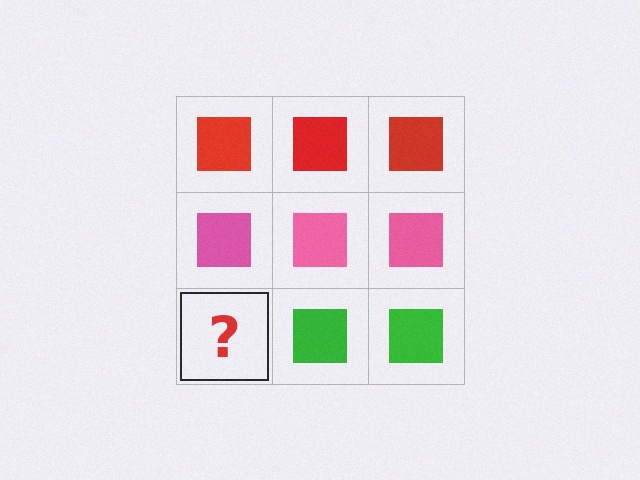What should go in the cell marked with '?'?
The missing cell should contain a green square.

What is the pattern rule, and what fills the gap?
The rule is that each row has a consistent color. The gap should be filled with a green square.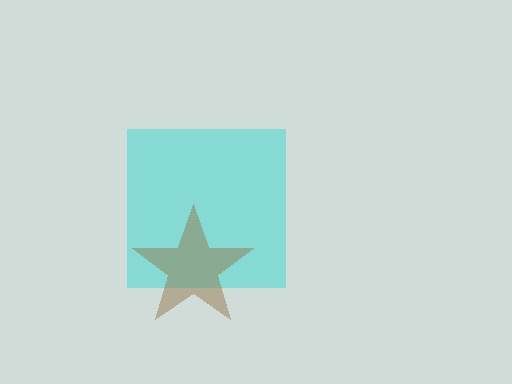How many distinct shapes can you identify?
There are 2 distinct shapes: a cyan square, a brown star.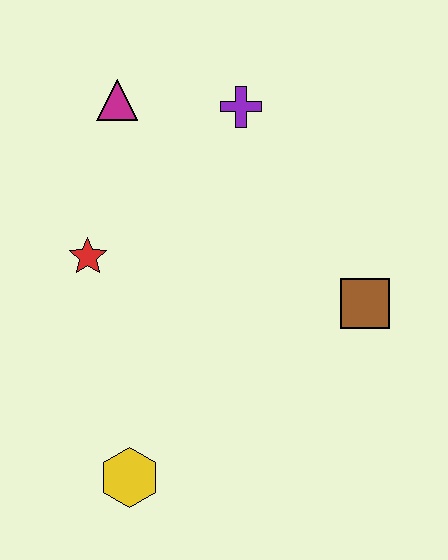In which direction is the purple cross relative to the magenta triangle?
The purple cross is to the right of the magenta triangle.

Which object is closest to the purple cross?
The magenta triangle is closest to the purple cross.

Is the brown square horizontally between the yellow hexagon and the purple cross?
No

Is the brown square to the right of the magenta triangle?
Yes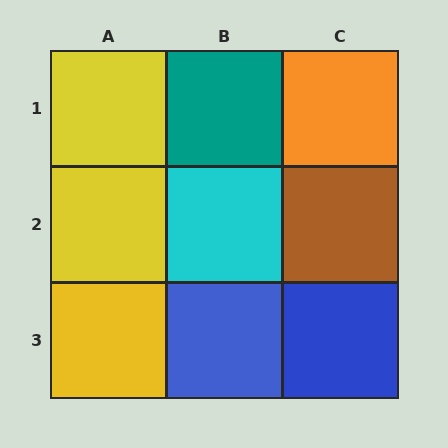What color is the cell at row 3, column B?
Blue.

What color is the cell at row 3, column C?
Blue.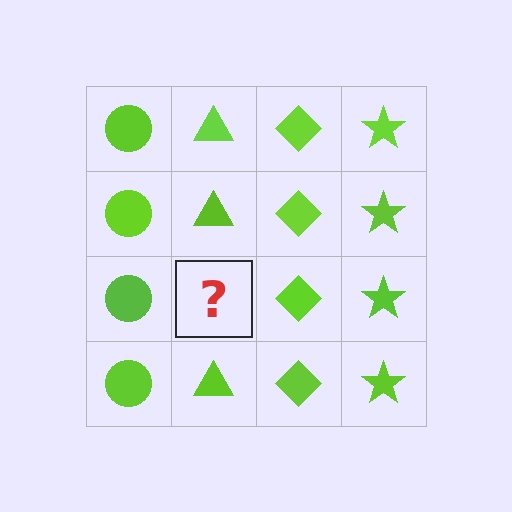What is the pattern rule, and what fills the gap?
The rule is that each column has a consistent shape. The gap should be filled with a lime triangle.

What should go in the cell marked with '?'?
The missing cell should contain a lime triangle.